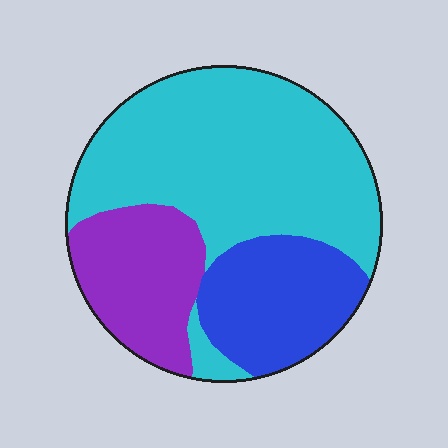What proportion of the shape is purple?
Purple takes up less than a quarter of the shape.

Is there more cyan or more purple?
Cyan.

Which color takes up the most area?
Cyan, at roughly 55%.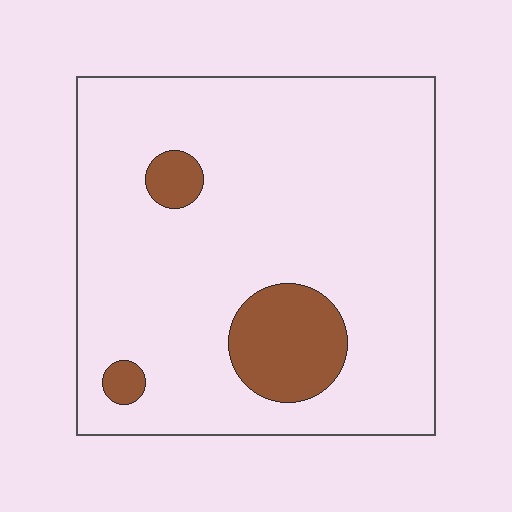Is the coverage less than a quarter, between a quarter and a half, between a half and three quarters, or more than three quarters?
Less than a quarter.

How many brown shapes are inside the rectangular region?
3.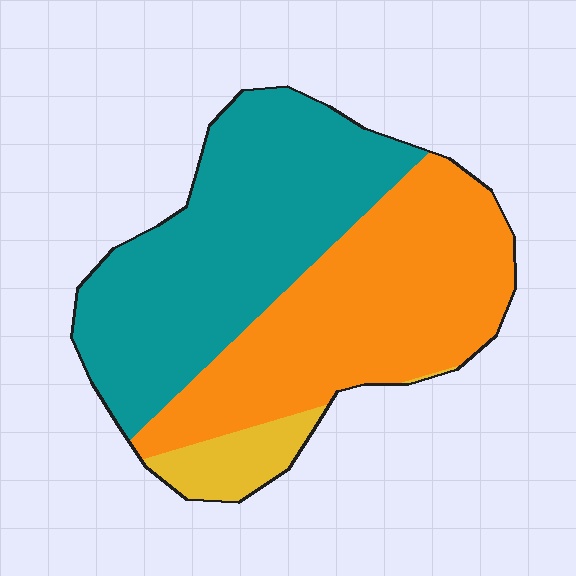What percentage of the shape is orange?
Orange takes up between a third and a half of the shape.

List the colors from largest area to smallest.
From largest to smallest: teal, orange, yellow.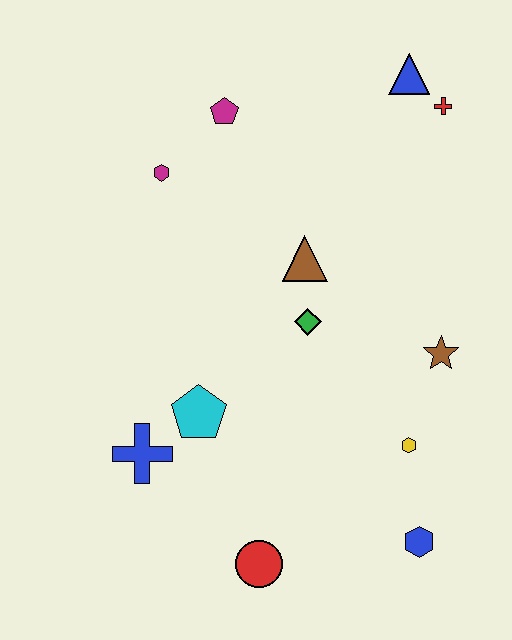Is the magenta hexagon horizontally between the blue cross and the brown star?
Yes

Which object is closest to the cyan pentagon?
The blue cross is closest to the cyan pentagon.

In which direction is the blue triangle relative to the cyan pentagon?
The blue triangle is above the cyan pentagon.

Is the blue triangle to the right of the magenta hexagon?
Yes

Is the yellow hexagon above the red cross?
No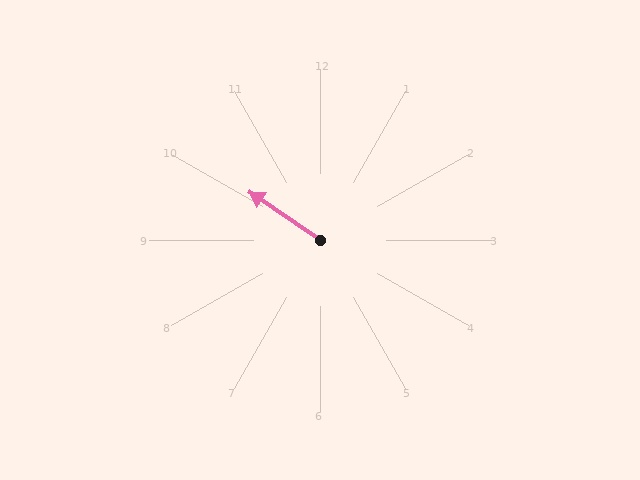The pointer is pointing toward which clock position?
Roughly 10 o'clock.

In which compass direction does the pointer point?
Northwest.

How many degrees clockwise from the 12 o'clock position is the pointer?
Approximately 304 degrees.